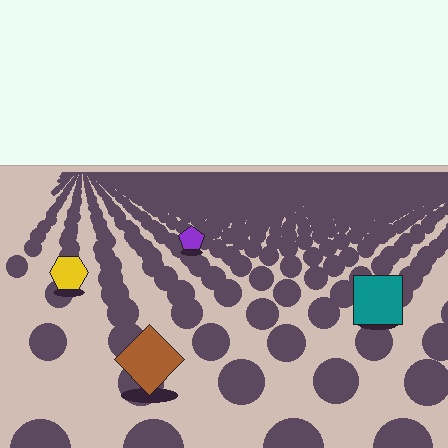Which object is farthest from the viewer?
The purple pentagon is farthest from the viewer. It appears smaller and the ground texture around it is denser.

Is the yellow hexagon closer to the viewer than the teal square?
No. The teal square is closer — you can tell from the texture gradient: the ground texture is coarser near it.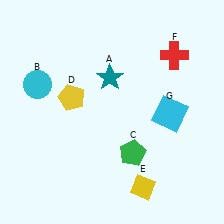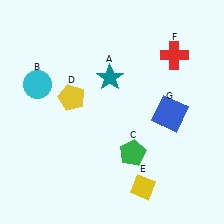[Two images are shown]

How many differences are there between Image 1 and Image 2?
There is 1 difference between the two images.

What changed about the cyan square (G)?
In Image 1, G is cyan. In Image 2, it changed to blue.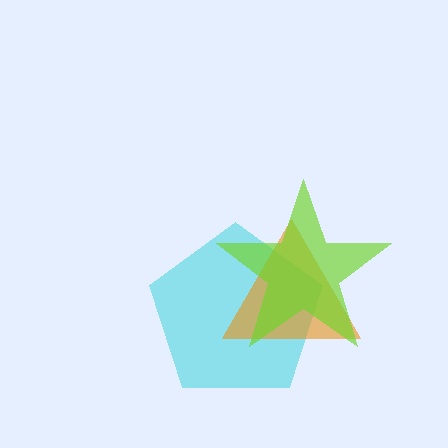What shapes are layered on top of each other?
The layered shapes are: a cyan pentagon, an orange triangle, a lime star.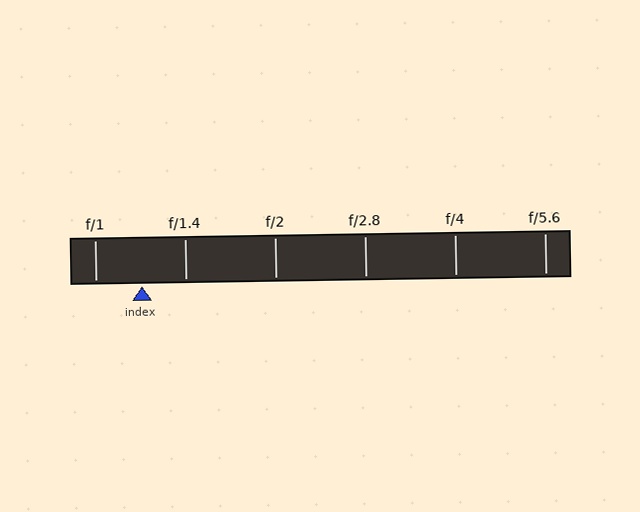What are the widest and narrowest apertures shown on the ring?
The widest aperture shown is f/1 and the narrowest is f/5.6.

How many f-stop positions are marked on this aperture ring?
There are 6 f-stop positions marked.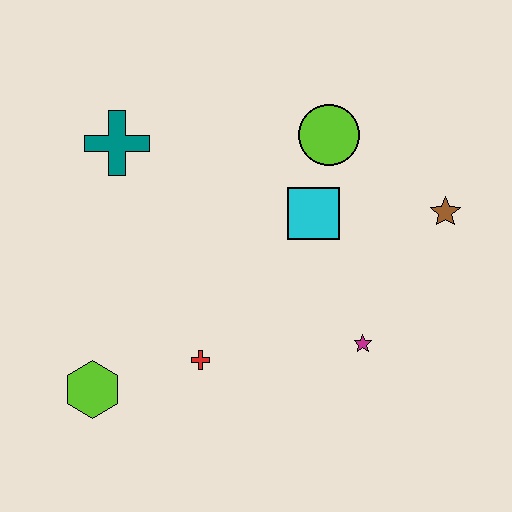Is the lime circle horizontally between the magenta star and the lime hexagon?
Yes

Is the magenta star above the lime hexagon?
Yes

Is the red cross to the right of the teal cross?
Yes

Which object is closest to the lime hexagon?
The red cross is closest to the lime hexagon.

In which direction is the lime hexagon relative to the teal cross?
The lime hexagon is below the teal cross.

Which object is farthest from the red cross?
The brown star is farthest from the red cross.